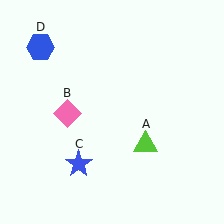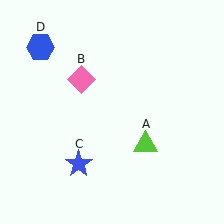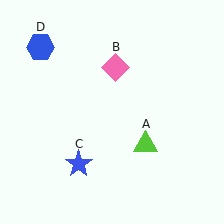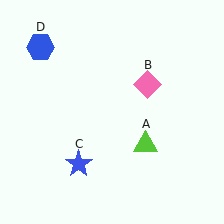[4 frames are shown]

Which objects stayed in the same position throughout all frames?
Lime triangle (object A) and blue star (object C) and blue hexagon (object D) remained stationary.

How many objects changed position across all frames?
1 object changed position: pink diamond (object B).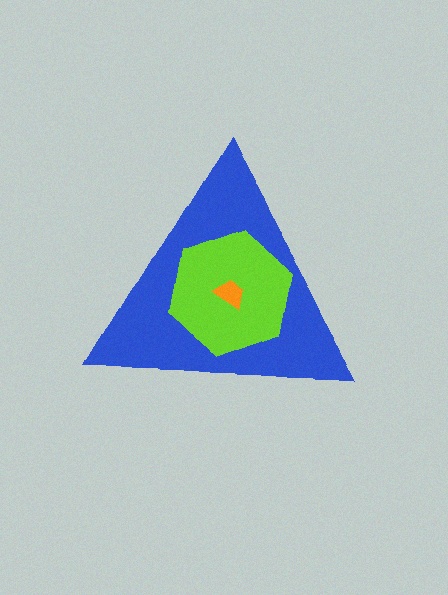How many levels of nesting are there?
3.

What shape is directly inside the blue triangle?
The lime hexagon.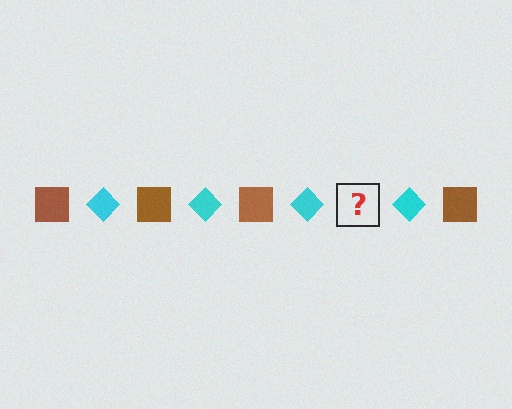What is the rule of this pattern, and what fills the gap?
The rule is that the pattern alternates between brown square and cyan diamond. The gap should be filled with a brown square.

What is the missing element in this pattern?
The missing element is a brown square.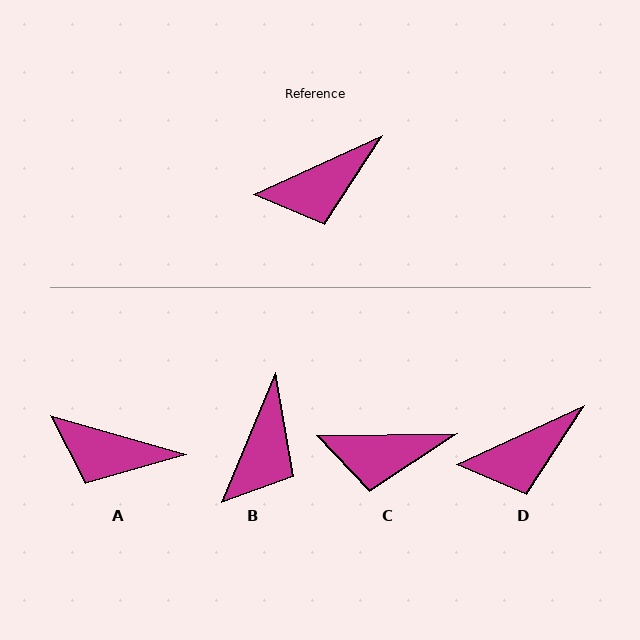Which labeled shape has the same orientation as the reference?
D.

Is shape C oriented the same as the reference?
No, it is off by about 24 degrees.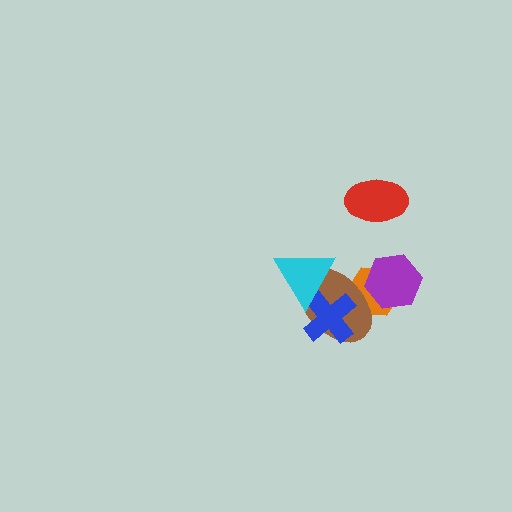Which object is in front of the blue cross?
The cyan triangle is in front of the blue cross.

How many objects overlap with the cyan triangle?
2 objects overlap with the cyan triangle.